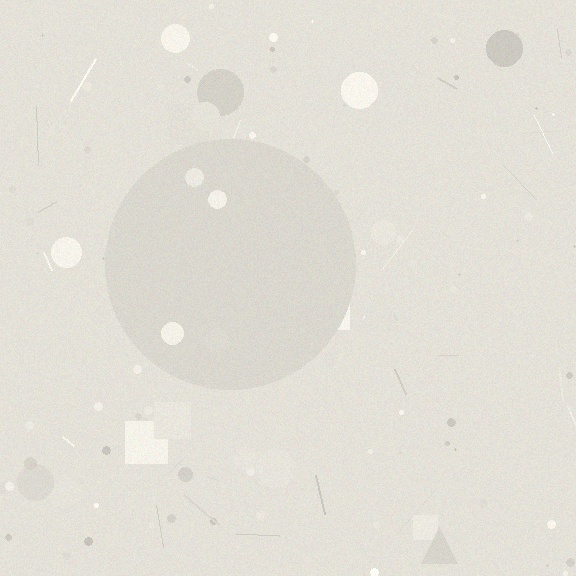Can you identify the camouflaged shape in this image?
The camouflaged shape is a circle.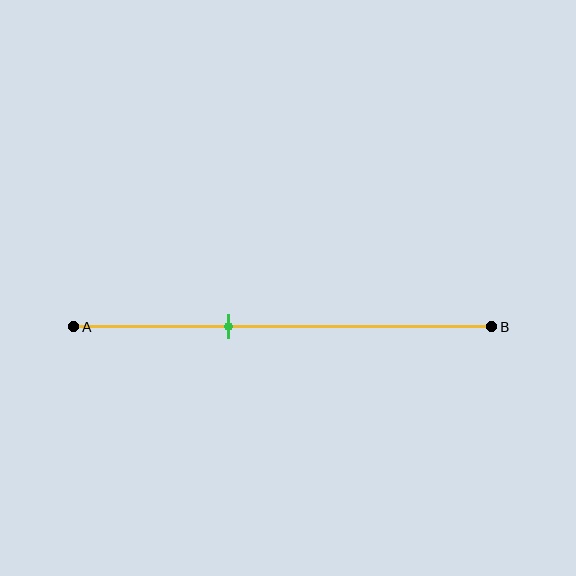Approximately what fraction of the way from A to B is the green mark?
The green mark is approximately 35% of the way from A to B.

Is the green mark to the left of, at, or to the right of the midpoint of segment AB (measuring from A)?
The green mark is to the left of the midpoint of segment AB.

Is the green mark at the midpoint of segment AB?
No, the mark is at about 35% from A, not at the 50% midpoint.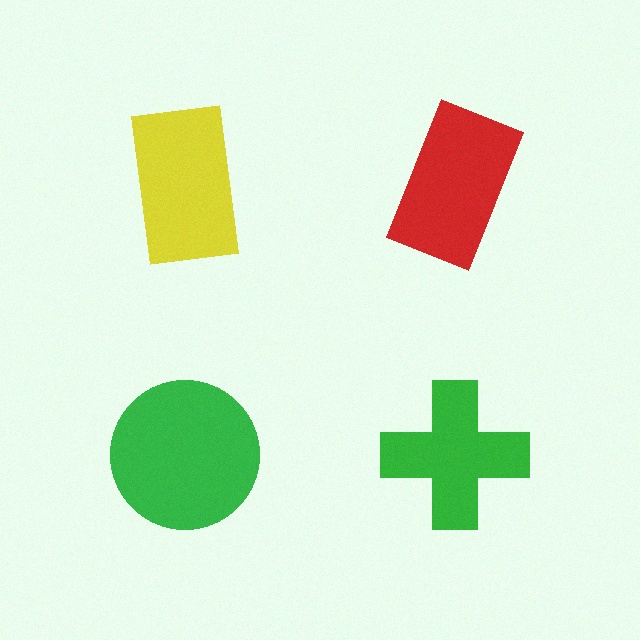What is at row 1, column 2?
A red rectangle.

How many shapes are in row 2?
2 shapes.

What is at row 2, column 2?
A green cross.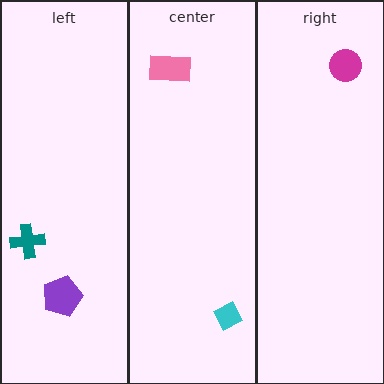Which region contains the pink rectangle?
The center region.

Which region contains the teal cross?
The left region.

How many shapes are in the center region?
2.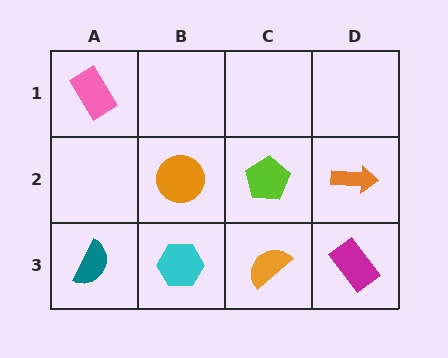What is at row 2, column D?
An orange arrow.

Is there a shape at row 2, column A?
No, that cell is empty.